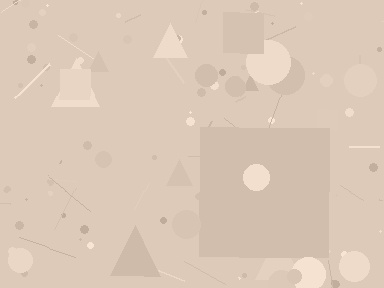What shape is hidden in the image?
A square is hidden in the image.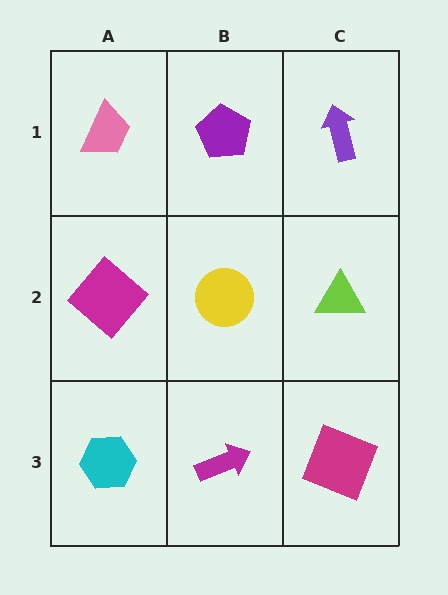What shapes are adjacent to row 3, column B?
A yellow circle (row 2, column B), a cyan hexagon (row 3, column A), a magenta square (row 3, column C).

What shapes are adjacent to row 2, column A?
A pink trapezoid (row 1, column A), a cyan hexagon (row 3, column A), a yellow circle (row 2, column B).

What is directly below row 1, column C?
A lime triangle.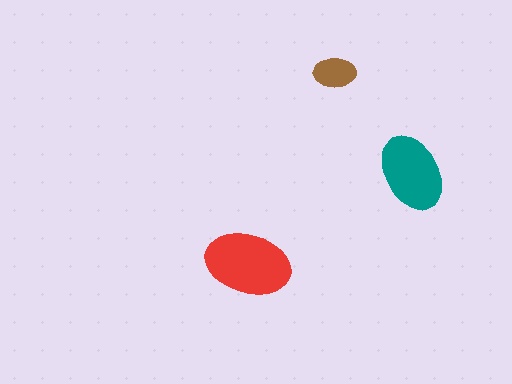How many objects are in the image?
There are 3 objects in the image.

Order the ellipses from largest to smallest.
the red one, the teal one, the brown one.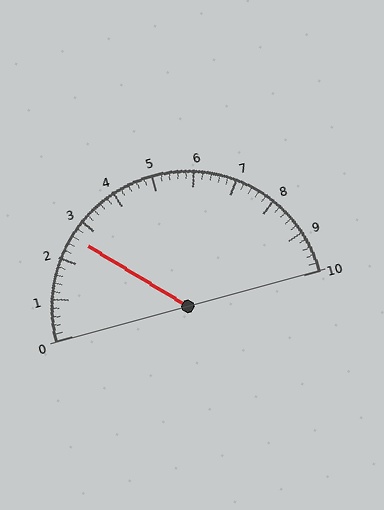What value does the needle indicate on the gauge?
The needle indicates approximately 2.6.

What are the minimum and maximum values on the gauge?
The gauge ranges from 0 to 10.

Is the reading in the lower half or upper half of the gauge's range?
The reading is in the lower half of the range (0 to 10).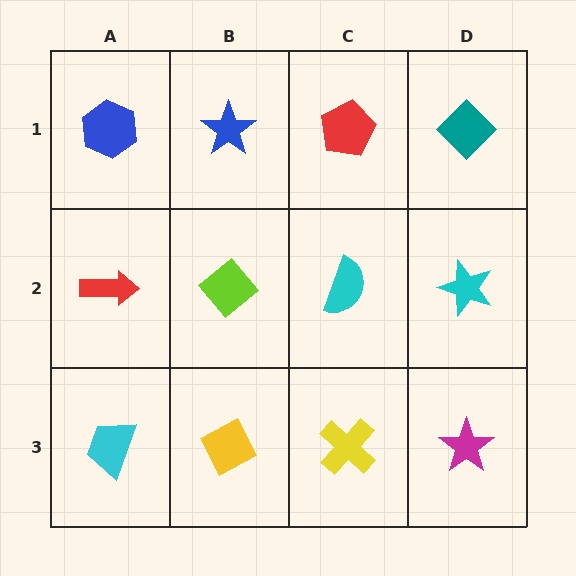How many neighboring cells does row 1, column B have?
3.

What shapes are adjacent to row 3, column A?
A red arrow (row 2, column A), a yellow diamond (row 3, column B).